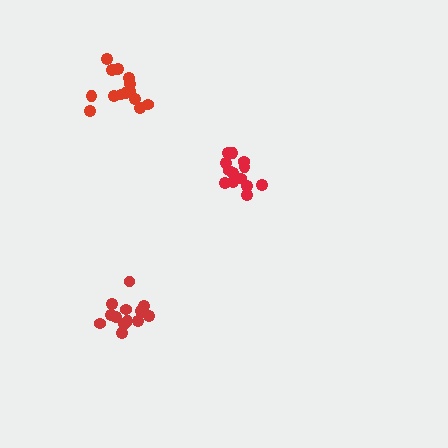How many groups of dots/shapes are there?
There are 3 groups.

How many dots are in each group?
Group 1: 13 dots, Group 2: 14 dots, Group 3: 13 dots (40 total).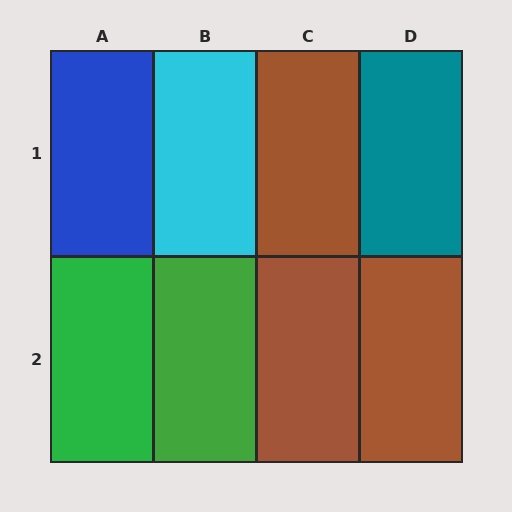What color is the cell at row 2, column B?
Green.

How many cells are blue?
1 cell is blue.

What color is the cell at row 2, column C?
Brown.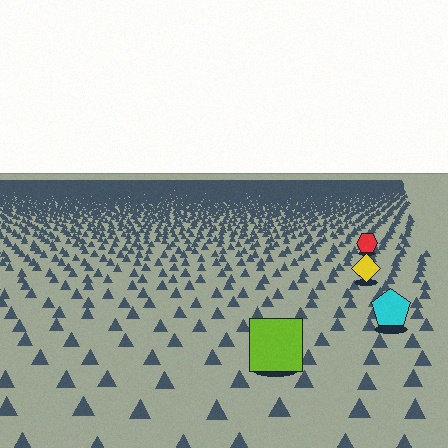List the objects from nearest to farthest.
From nearest to farthest: the lime square, the cyan pentagon, the yellow diamond, the red hexagon.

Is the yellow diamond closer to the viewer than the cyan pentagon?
No. The cyan pentagon is closer — you can tell from the texture gradient: the ground texture is coarser near it.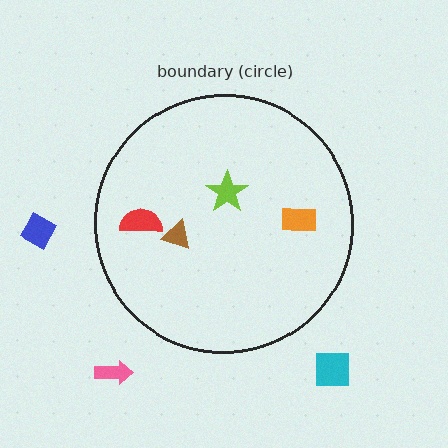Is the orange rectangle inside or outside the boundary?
Inside.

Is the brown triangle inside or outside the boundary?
Inside.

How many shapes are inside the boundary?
4 inside, 3 outside.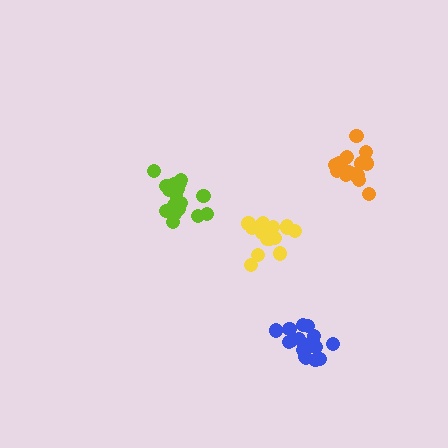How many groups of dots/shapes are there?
There are 4 groups.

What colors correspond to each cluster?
The clusters are colored: orange, yellow, lime, blue.